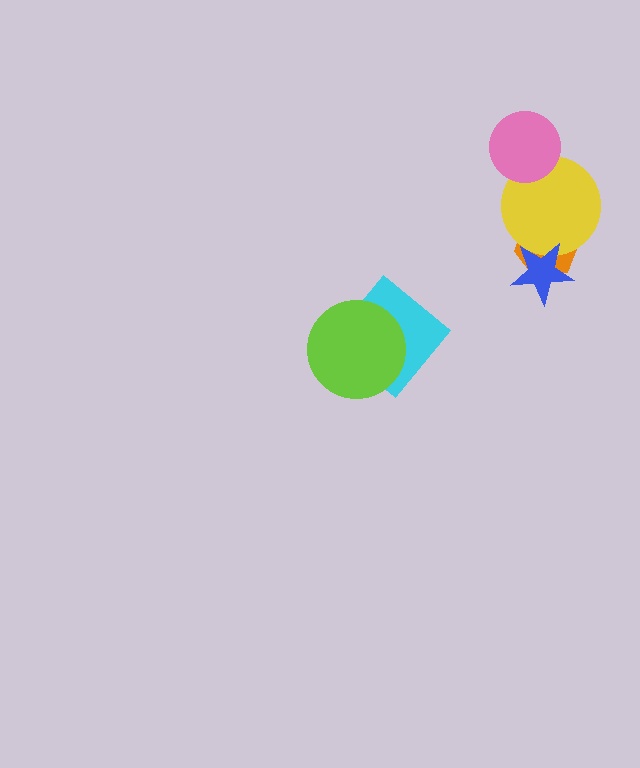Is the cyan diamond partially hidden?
Yes, it is partially covered by another shape.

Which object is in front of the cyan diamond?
The lime circle is in front of the cyan diamond.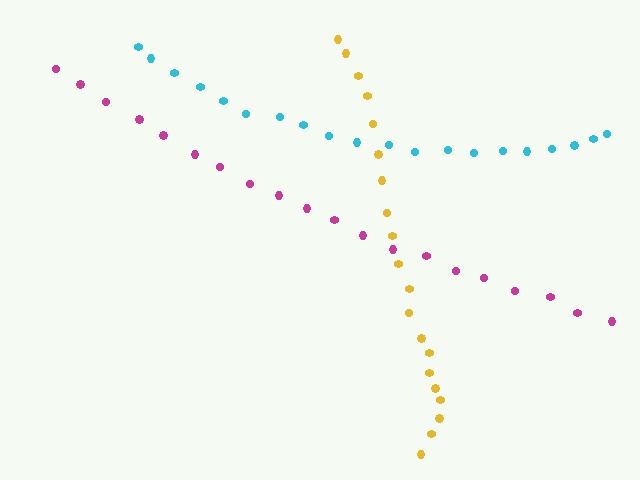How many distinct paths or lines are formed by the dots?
There are 3 distinct paths.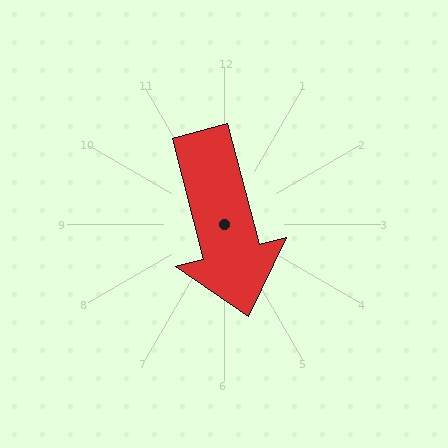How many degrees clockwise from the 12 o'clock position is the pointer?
Approximately 166 degrees.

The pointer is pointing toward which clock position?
Roughly 6 o'clock.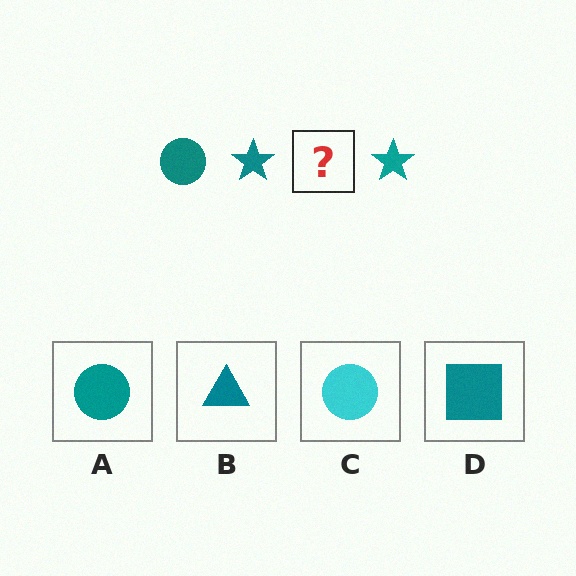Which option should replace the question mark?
Option A.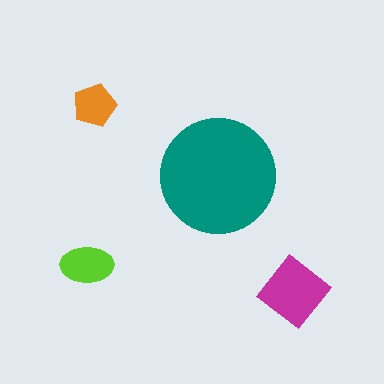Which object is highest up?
The orange pentagon is topmost.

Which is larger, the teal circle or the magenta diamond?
The teal circle.